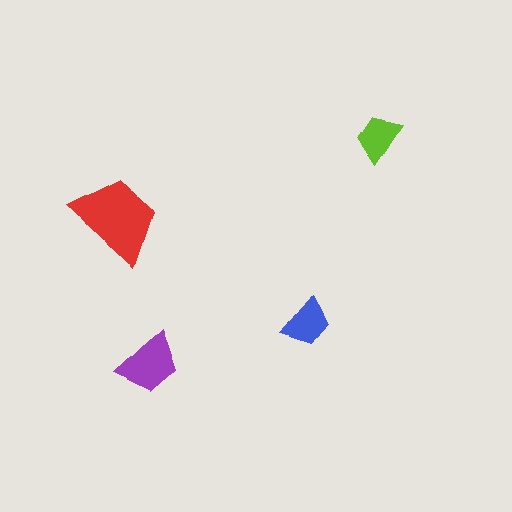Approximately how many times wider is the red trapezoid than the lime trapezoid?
About 2 times wider.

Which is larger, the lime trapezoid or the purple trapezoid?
The purple one.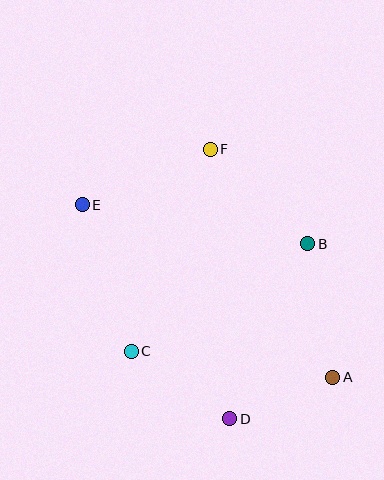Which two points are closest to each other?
Points A and D are closest to each other.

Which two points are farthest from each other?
Points A and E are farthest from each other.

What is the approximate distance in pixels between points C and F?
The distance between C and F is approximately 217 pixels.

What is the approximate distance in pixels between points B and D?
The distance between B and D is approximately 191 pixels.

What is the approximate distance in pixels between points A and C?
The distance between A and C is approximately 203 pixels.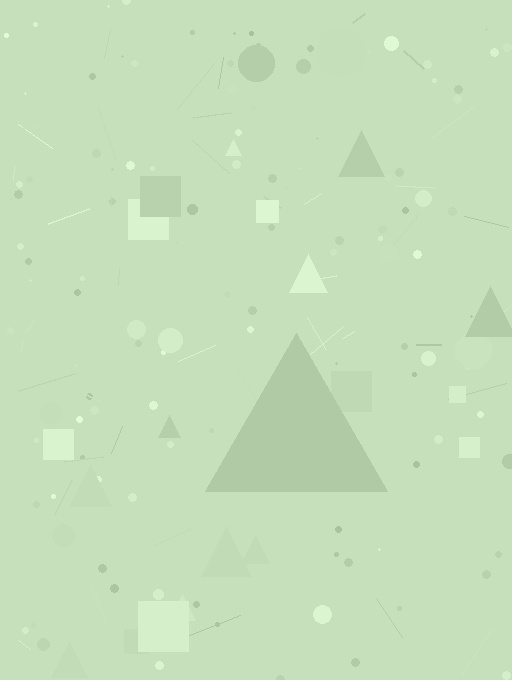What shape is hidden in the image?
A triangle is hidden in the image.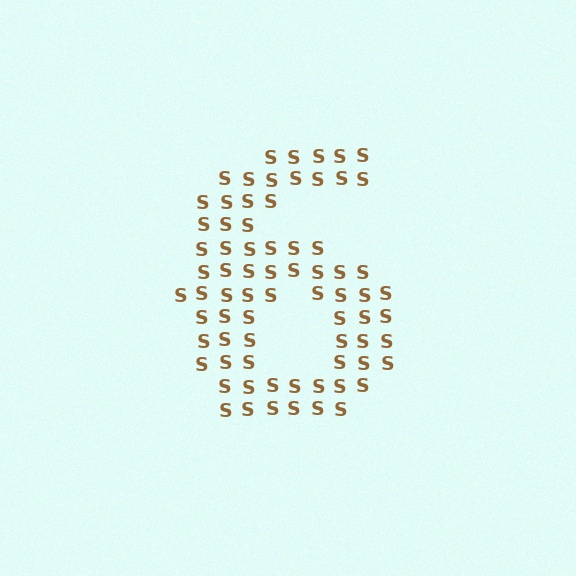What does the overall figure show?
The overall figure shows the digit 6.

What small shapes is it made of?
It is made of small letter S's.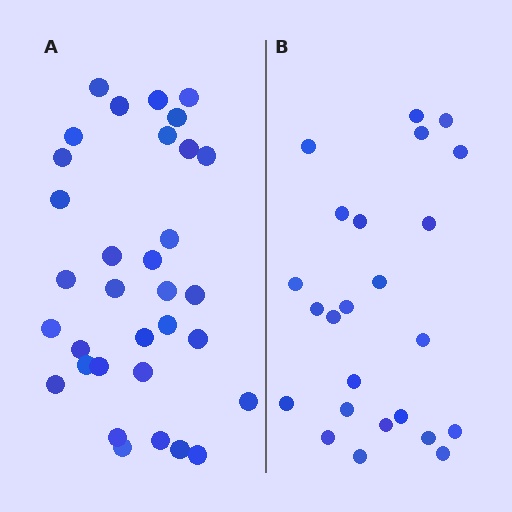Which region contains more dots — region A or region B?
Region A (the left region) has more dots.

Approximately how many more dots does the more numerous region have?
Region A has roughly 8 or so more dots than region B.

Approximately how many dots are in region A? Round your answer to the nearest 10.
About 30 dots. (The exact count is 33, which rounds to 30.)